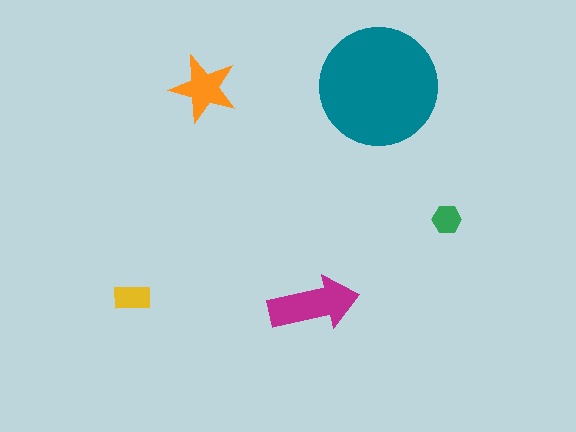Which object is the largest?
The teal circle.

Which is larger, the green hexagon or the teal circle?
The teal circle.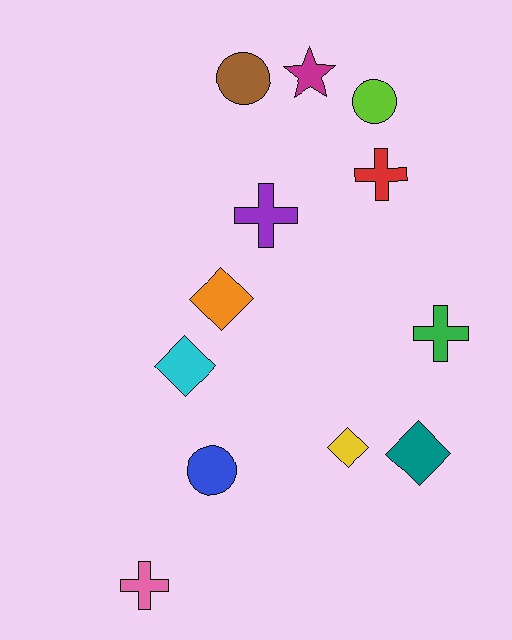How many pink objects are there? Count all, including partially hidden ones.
There is 1 pink object.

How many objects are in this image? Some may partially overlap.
There are 12 objects.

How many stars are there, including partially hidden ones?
There is 1 star.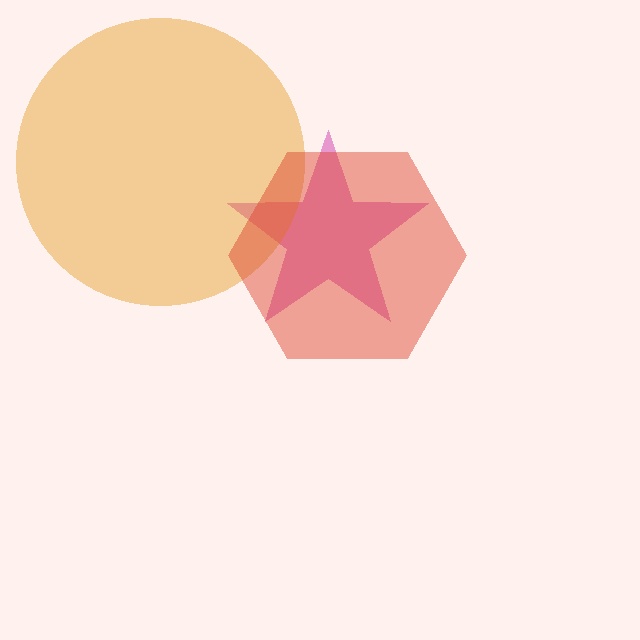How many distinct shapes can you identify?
There are 3 distinct shapes: a pink star, an orange circle, a red hexagon.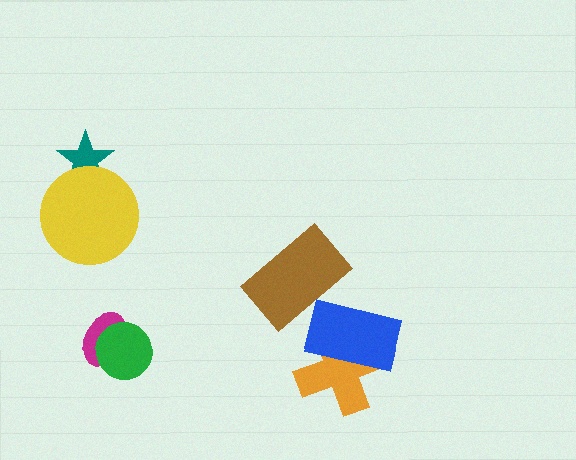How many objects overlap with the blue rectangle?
2 objects overlap with the blue rectangle.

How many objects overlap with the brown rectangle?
1 object overlaps with the brown rectangle.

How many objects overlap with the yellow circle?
1 object overlaps with the yellow circle.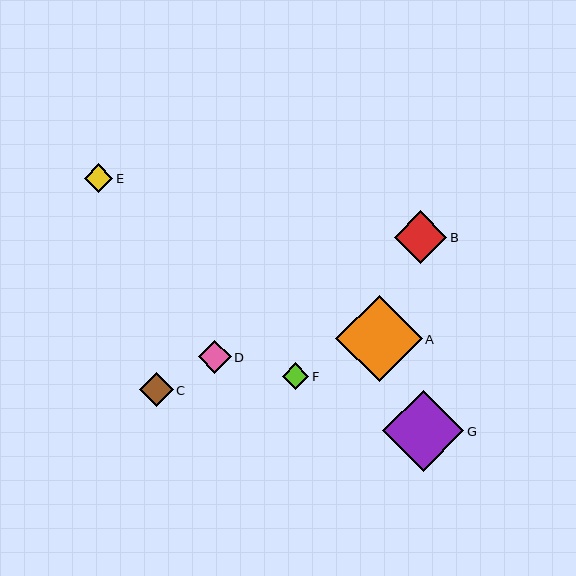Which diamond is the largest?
Diamond A is the largest with a size of approximately 87 pixels.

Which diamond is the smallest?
Diamond F is the smallest with a size of approximately 27 pixels.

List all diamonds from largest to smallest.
From largest to smallest: A, G, B, C, D, E, F.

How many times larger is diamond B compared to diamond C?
Diamond B is approximately 1.6 times the size of diamond C.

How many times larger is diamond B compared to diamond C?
Diamond B is approximately 1.6 times the size of diamond C.